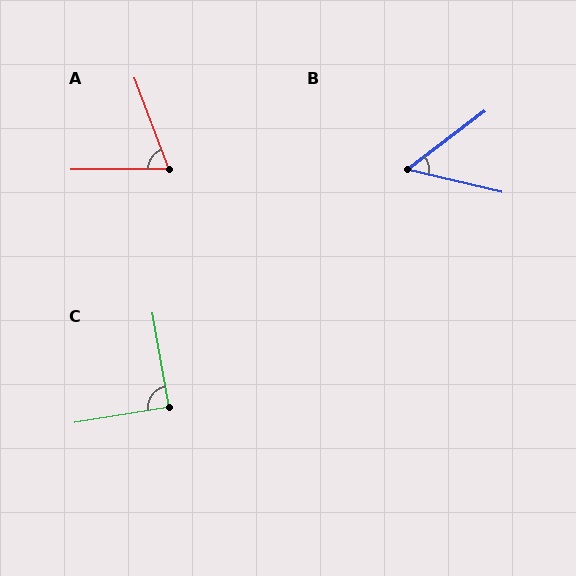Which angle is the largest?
C, at approximately 89 degrees.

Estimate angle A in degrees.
Approximately 69 degrees.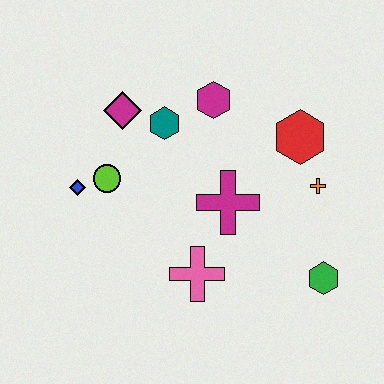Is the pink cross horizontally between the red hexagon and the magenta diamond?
Yes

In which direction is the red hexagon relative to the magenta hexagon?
The red hexagon is to the right of the magenta hexagon.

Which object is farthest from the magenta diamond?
The green hexagon is farthest from the magenta diamond.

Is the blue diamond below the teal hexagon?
Yes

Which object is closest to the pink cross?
The magenta cross is closest to the pink cross.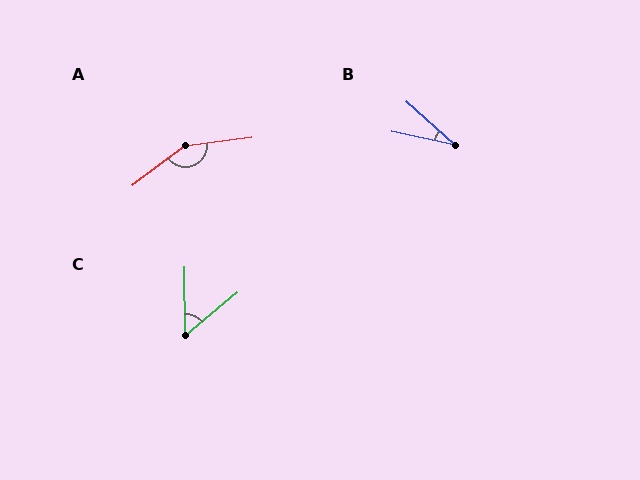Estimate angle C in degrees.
Approximately 51 degrees.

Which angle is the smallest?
B, at approximately 30 degrees.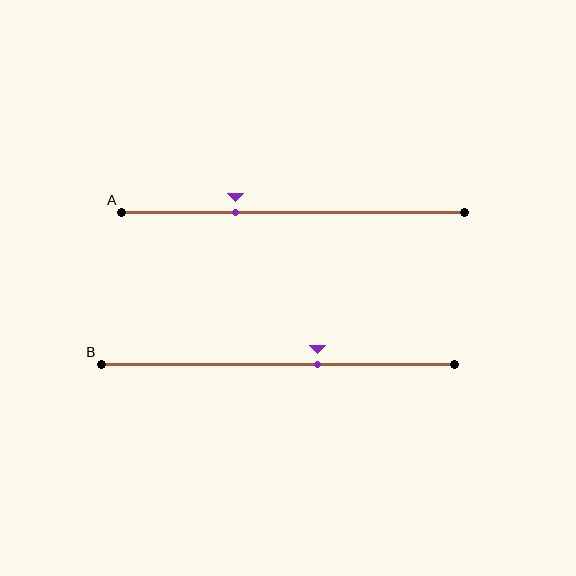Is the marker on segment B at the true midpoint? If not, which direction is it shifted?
No, the marker on segment B is shifted to the right by about 11% of the segment length.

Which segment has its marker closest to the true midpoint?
Segment B has its marker closest to the true midpoint.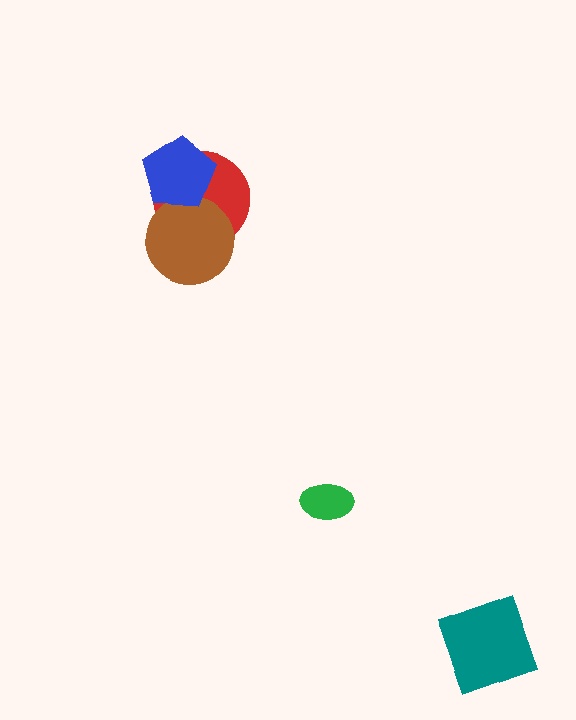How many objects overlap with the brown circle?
2 objects overlap with the brown circle.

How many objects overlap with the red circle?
2 objects overlap with the red circle.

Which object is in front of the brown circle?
The blue pentagon is in front of the brown circle.